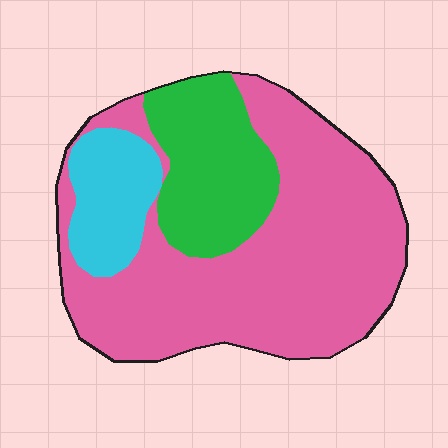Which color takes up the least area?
Cyan, at roughly 15%.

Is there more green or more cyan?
Green.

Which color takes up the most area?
Pink, at roughly 65%.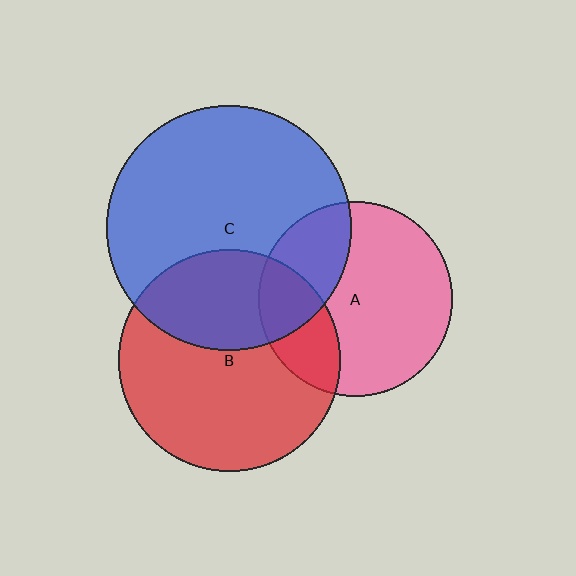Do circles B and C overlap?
Yes.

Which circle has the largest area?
Circle C (blue).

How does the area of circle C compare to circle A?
Approximately 1.6 times.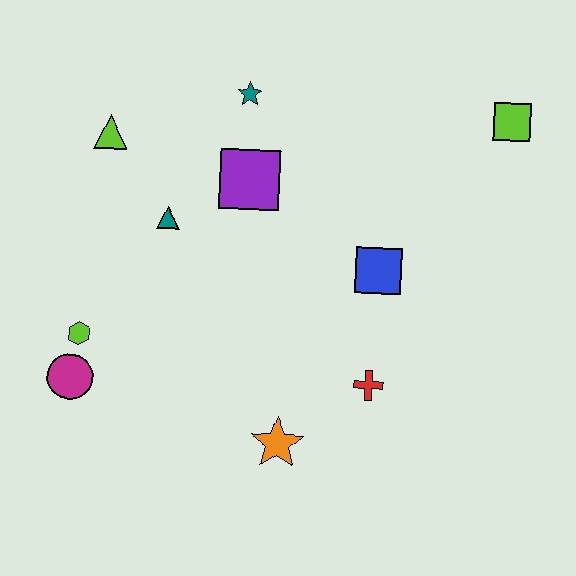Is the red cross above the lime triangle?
No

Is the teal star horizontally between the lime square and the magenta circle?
Yes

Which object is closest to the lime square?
The blue square is closest to the lime square.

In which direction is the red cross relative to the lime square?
The red cross is below the lime square.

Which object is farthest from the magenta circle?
The lime square is farthest from the magenta circle.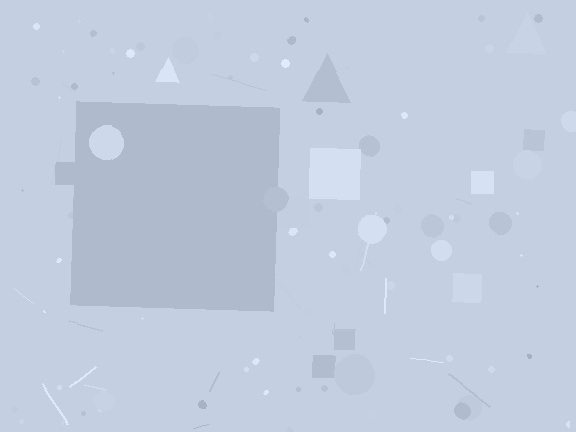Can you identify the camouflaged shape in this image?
The camouflaged shape is a square.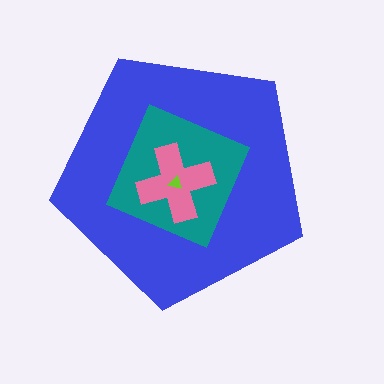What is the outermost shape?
The blue pentagon.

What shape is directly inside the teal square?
The pink cross.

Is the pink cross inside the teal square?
Yes.